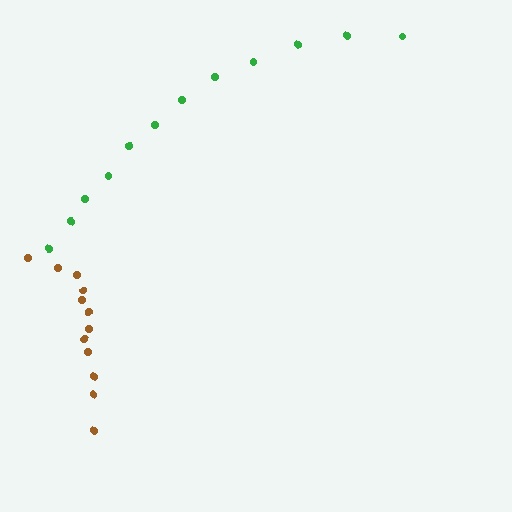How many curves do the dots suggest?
There are 2 distinct paths.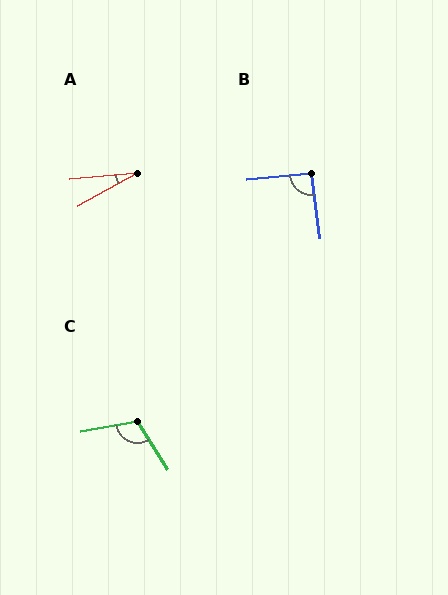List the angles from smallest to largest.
A (24°), B (93°), C (112°).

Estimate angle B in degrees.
Approximately 93 degrees.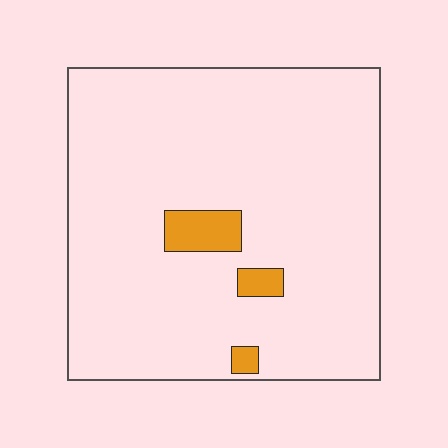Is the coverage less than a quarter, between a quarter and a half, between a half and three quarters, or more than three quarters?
Less than a quarter.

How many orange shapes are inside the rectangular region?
3.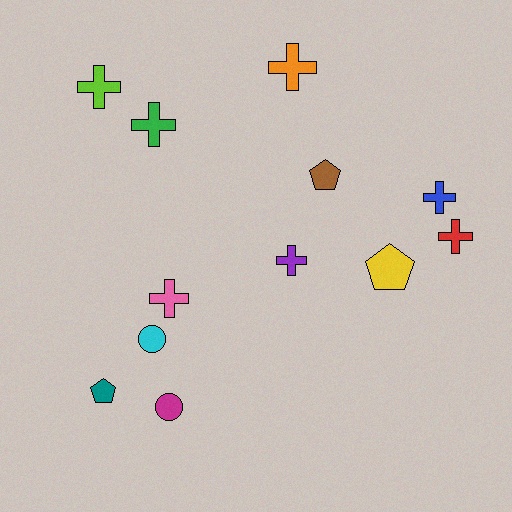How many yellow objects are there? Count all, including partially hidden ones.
There is 1 yellow object.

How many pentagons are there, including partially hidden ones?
There are 3 pentagons.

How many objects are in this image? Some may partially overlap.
There are 12 objects.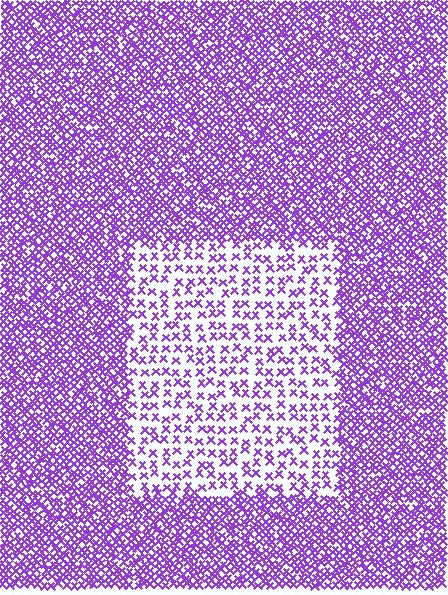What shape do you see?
I see a rectangle.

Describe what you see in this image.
The image contains small purple elements arranged at two different densities. A rectangle-shaped region is visible where the elements are less densely packed than the surrounding area.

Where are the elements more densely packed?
The elements are more densely packed outside the rectangle boundary.